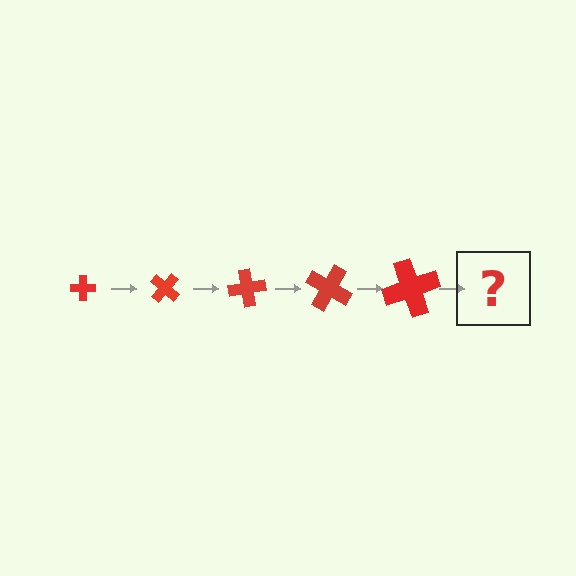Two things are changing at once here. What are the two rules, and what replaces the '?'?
The two rules are that the cross grows larger each step and it rotates 40 degrees each step. The '?' should be a cross, larger than the previous one and rotated 200 degrees from the start.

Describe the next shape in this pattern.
It should be a cross, larger than the previous one and rotated 200 degrees from the start.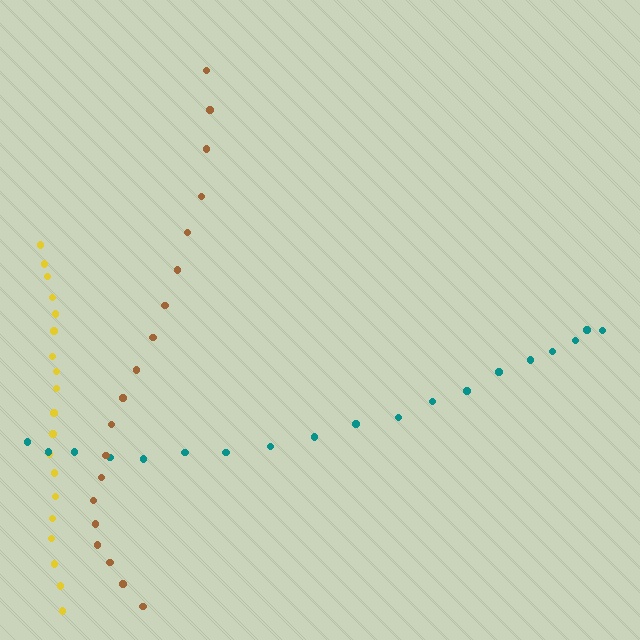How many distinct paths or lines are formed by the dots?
There are 3 distinct paths.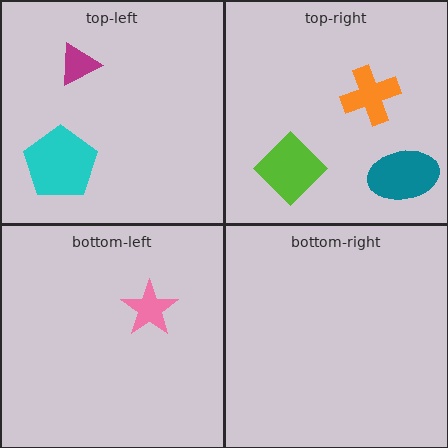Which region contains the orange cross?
The top-right region.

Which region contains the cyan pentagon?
The top-left region.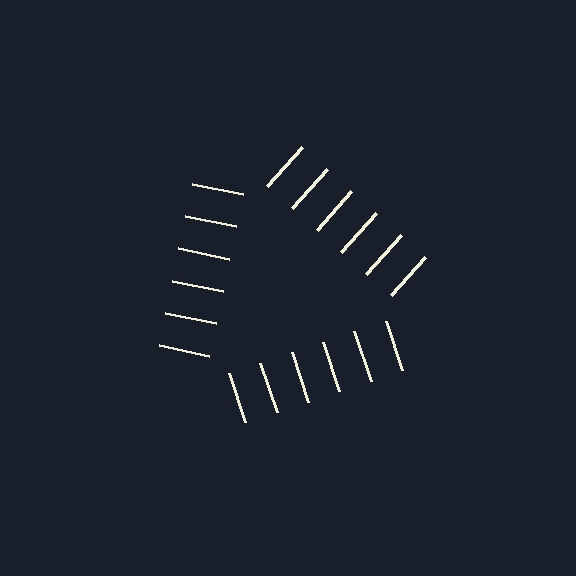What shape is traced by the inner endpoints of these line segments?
An illusory triangle — the line segments terminate on its edges but no continuous stroke is drawn.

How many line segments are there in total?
18 — 6 along each of the 3 edges.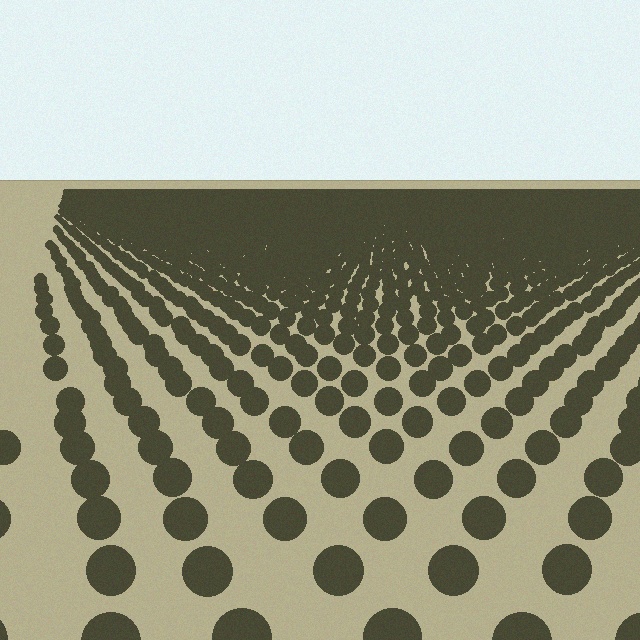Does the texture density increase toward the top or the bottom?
Density increases toward the top.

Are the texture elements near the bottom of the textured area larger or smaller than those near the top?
Larger. Near the bottom, elements are closer to the viewer and appear at a bigger on-screen size.